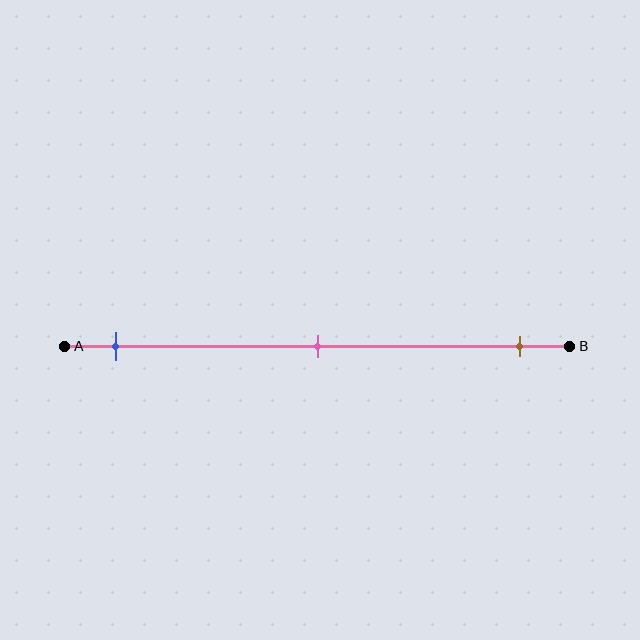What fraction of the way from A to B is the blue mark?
The blue mark is approximately 10% (0.1) of the way from A to B.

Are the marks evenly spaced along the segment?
Yes, the marks are approximately evenly spaced.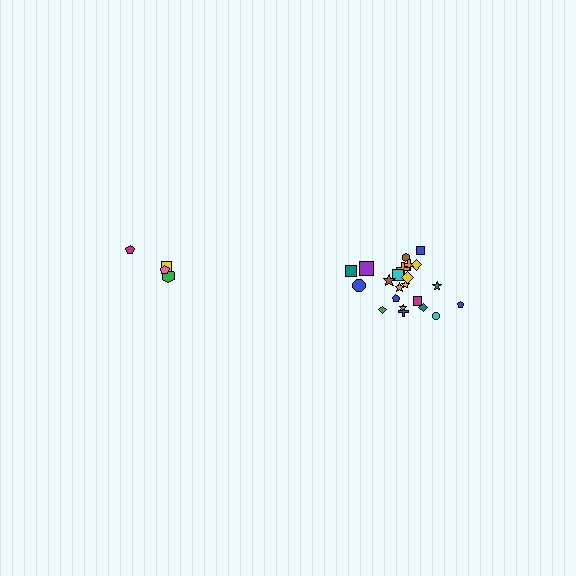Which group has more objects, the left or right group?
The right group.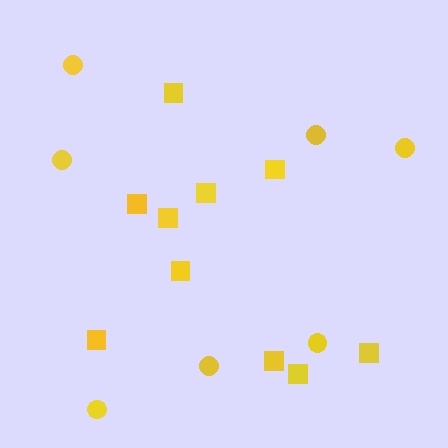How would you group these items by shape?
There are 2 groups: one group of squares (10) and one group of circles (7).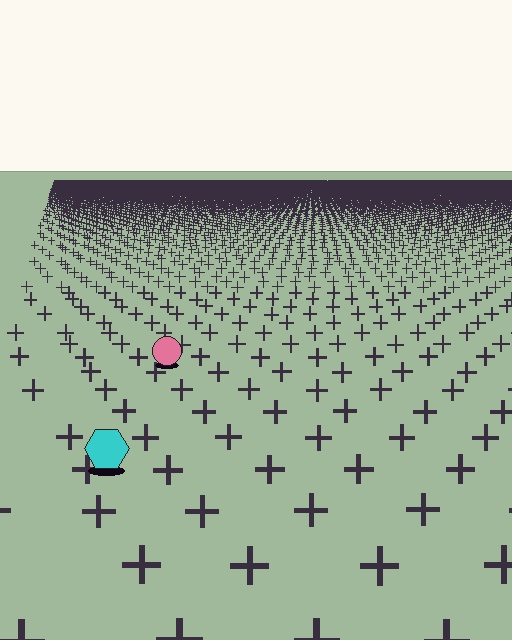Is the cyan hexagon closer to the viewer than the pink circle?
Yes. The cyan hexagon is closer — you can tell from the texture gradient: the ground texture is coarser near it.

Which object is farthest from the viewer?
The pink circle is farthest from the viewer. It appears smaller and the ground texture around it is denser.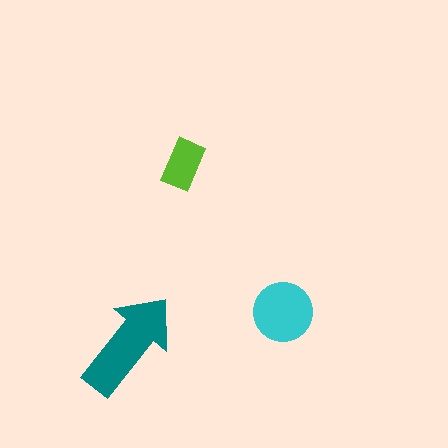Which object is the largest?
The teal arrow.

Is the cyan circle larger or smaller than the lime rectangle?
Larger.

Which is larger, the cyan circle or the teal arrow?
The teal arrow.